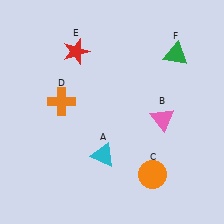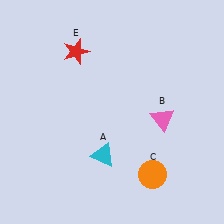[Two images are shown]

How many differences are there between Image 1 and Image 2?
There are 2 differences between the two images.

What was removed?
The orange cross (D), the green triangle (F) were removed in Image 2.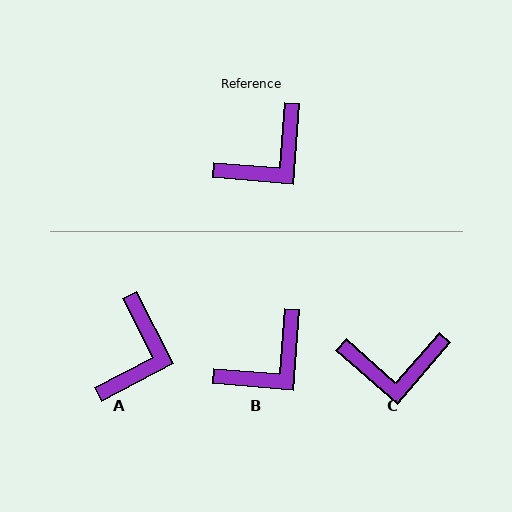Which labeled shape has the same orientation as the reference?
B.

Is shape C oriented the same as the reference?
No, it is off by about 37 degrees.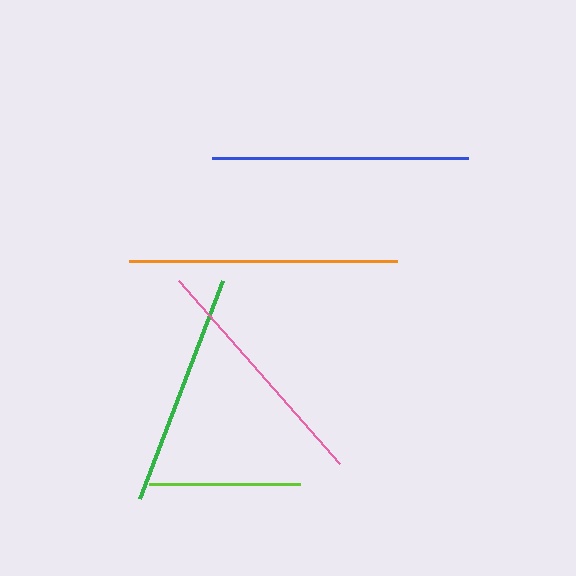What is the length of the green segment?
The green segment is approximately 234 pixels long.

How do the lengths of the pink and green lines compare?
The pink and green lines are approximately the same length.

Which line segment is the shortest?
The lime line is the shortest at approximately 150 pixels.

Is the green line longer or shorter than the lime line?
The green line is longer than the lime line.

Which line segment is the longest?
The orange line is the longest at approximately 268 pixels.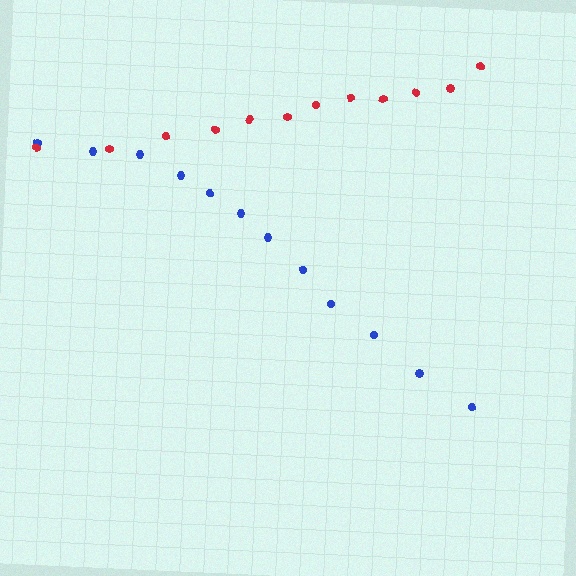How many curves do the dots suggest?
There are 2 distinct paths.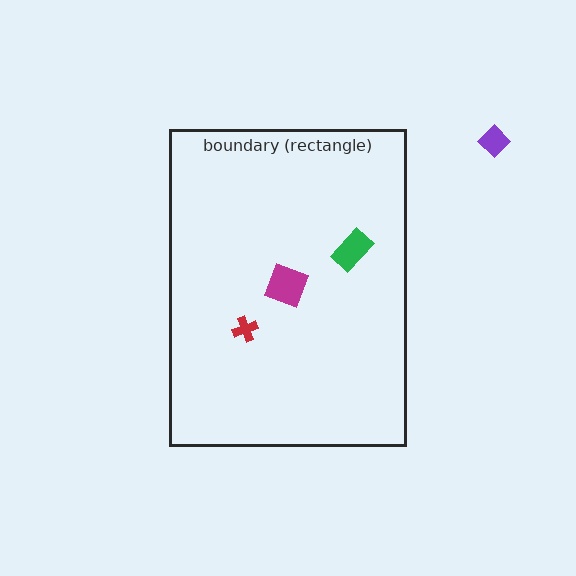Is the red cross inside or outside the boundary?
Inside.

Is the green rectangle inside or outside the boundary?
Inside.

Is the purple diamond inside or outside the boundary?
Outside.